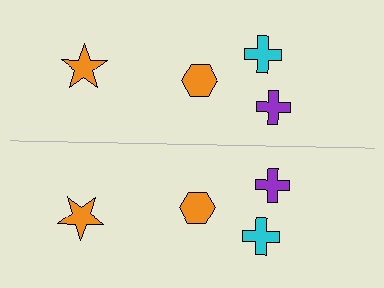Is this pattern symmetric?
Yes, this pattern has bilateral (reflection) symmetry.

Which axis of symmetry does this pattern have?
The pattern has a horizontal axis of symmetry running through the center of the image.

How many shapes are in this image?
There are 8 shapes in this image.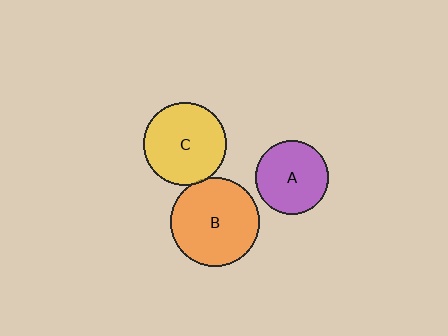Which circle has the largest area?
Circle B (orange).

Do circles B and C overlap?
Yes.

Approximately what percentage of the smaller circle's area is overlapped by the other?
Approximately 5%.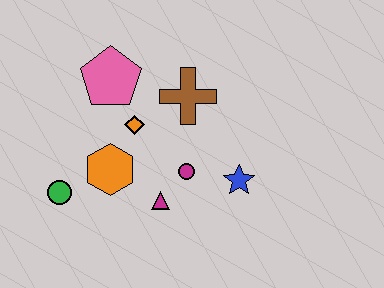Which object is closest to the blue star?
The magenta circle is closest to the blue star.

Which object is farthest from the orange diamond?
The blue star is farthest from the orange diamond.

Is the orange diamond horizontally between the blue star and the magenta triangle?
No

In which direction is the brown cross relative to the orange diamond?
The brown cross is to the right of the orange diamond.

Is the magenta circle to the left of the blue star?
Yes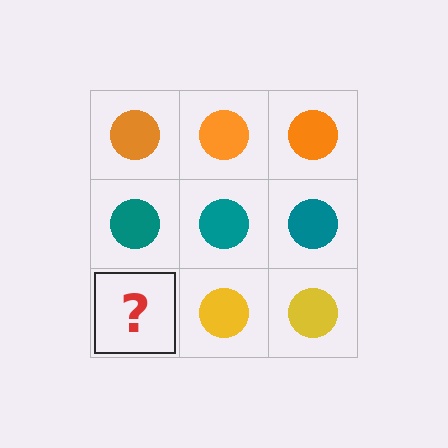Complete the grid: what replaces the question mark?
The question mark should be replaced with a yellow circle.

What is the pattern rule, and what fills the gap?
The rule is that each row has a consistent color. The gap should be filled with a yellow circle.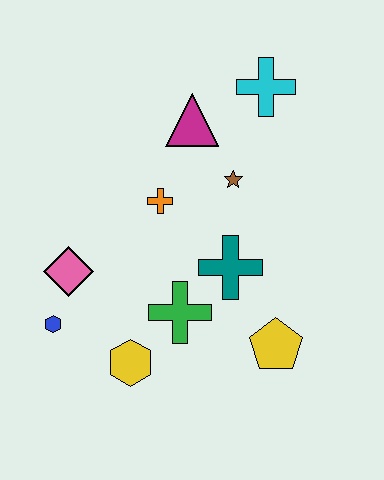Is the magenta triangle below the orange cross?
No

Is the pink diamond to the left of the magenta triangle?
Yes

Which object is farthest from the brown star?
The blue hexagon is farthest from the brown star.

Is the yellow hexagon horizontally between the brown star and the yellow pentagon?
No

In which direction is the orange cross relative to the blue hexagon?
The orange cross is above the blue hexagon.